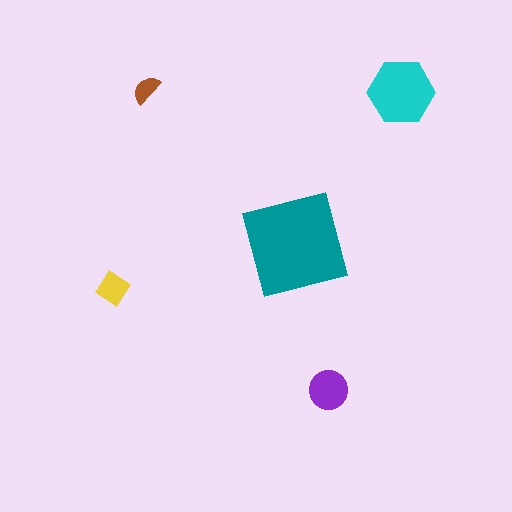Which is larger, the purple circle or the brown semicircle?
The purple circle.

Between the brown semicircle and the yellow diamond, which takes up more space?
The yellow diamond.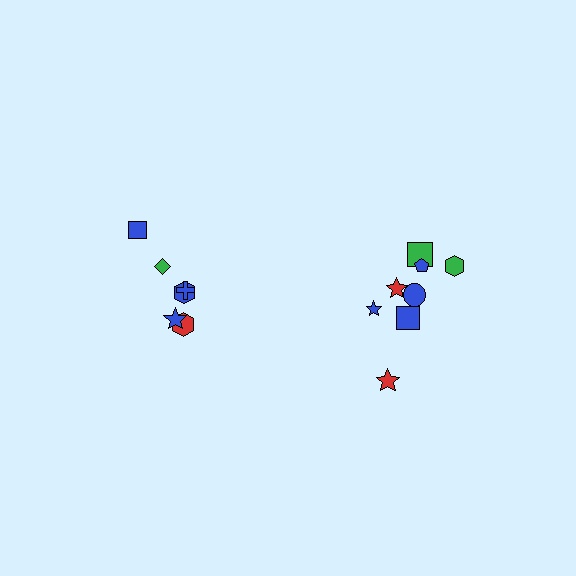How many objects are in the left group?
There are 6 objects.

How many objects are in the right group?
There are 8 objects.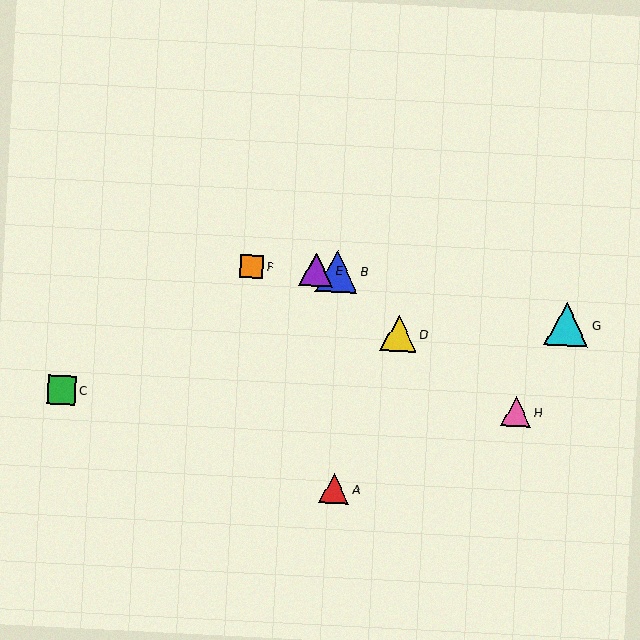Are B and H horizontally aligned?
No, B is at y≈271 and H is at y≈412.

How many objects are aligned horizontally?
3 objects (B, E, F) are aligned horizontally.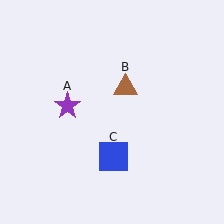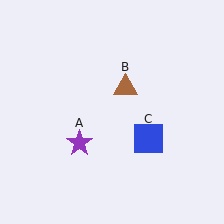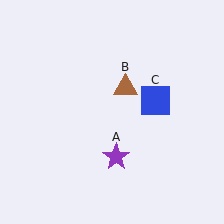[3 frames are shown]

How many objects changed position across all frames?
2 objects changed position: purple star (object A), blue square (object C).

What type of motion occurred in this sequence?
The purple star (object A), blue square (object C) rotated counterclockwise around the center of the scene.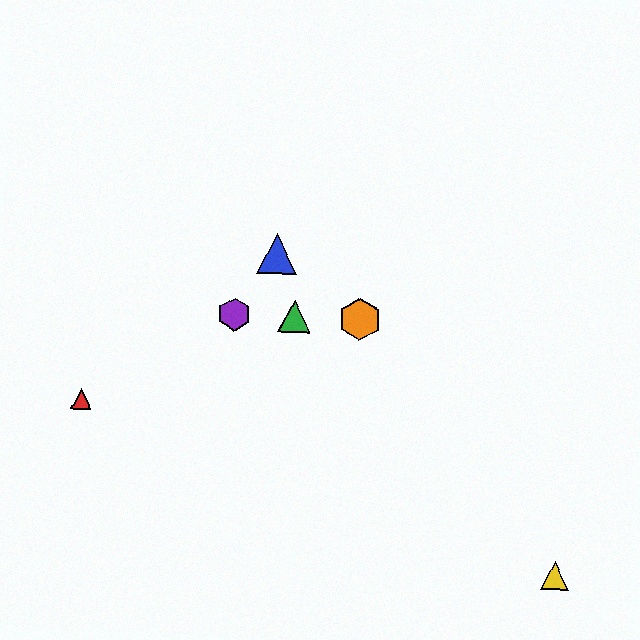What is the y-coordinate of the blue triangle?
The blue triangle is at y≈254.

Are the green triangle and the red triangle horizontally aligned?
No, the green triangle is at y≈317 and the red triangle is at y≈399.